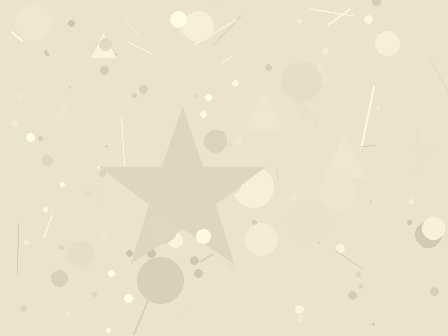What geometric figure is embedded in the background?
A star is embedded in the background.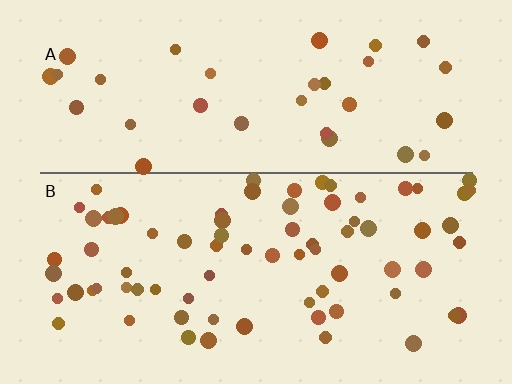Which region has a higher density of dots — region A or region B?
B (the bottom).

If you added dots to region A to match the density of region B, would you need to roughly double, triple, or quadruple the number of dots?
Approximately double.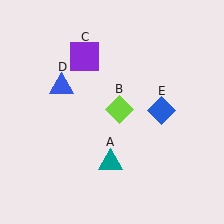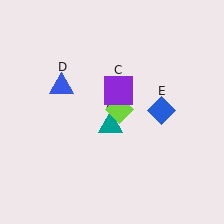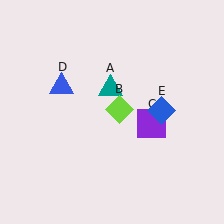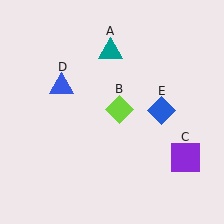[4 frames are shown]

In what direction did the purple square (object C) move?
The purple square (object C) moved down and to the right.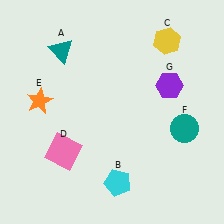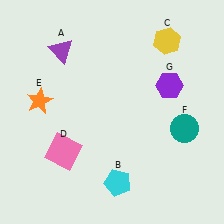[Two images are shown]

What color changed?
The triangle (A) changed from teal in Image 1 to purple in Image 2.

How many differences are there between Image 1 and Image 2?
There is 1 difference between the two images.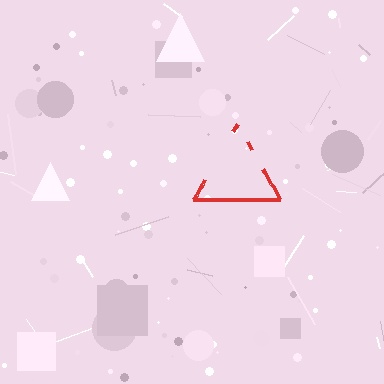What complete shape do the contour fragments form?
The contour fragments form a triangle.